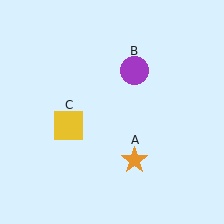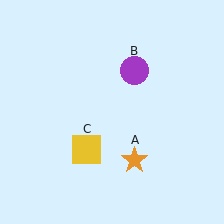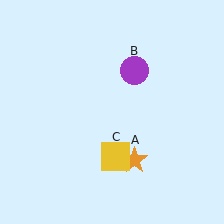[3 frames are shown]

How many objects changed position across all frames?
1 object changed position: yellow square (object C).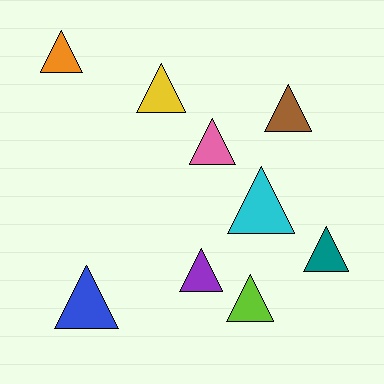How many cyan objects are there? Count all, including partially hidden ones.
There is 1 cyan object.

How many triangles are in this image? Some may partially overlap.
There are 9 triangles.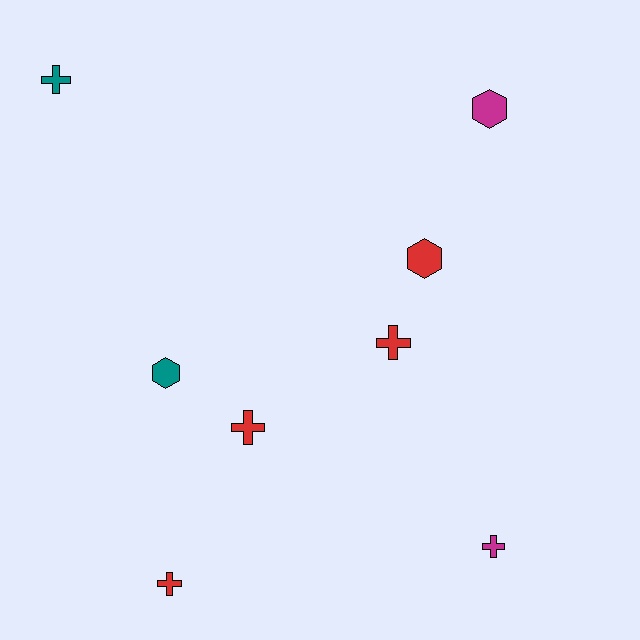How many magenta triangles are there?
There are no magenta triangles.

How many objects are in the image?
There are 8 objects.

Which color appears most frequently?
Red, with 4 objects.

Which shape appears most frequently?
Cross, with 5 objects.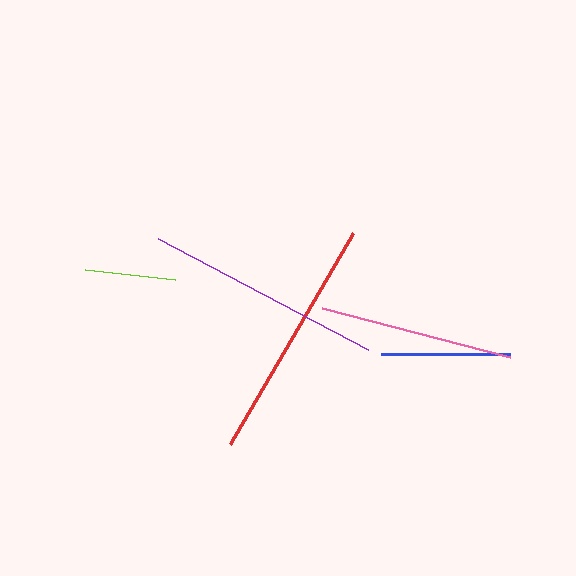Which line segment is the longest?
The red line is the longest at approximately 244 pixels.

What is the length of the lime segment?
The lime segment is approximately 90 pixels long.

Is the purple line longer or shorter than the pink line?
The purple line is longer than the pink line.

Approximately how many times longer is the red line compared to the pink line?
The red line is approximately 1.3 times the length of the pink line.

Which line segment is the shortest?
The lime line is the shortest at approximately 90 pixels.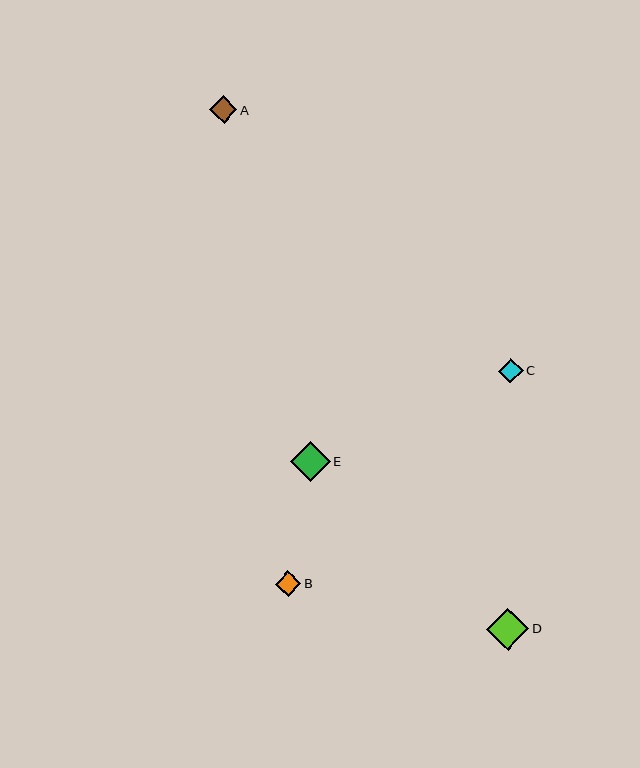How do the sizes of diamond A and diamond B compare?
Diamond A and diamond B are approximately the same size.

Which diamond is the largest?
Diamond D is the largest with a size of approximately 42 pixels.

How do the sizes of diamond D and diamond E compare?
Diamond D and diamond E are approximately the same size.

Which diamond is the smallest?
Diamond C is the smallest with a size of approximately 25 pixels.